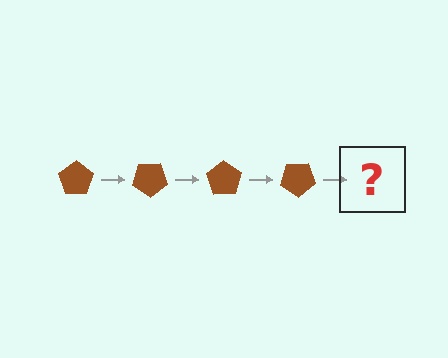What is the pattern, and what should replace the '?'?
The pattern is that the pentagon rotates 35 degrees each step. The '?' should be a brown pentagon rotated 140 degrees.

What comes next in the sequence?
The next element should be a brown pentagon rotated 140 degrees.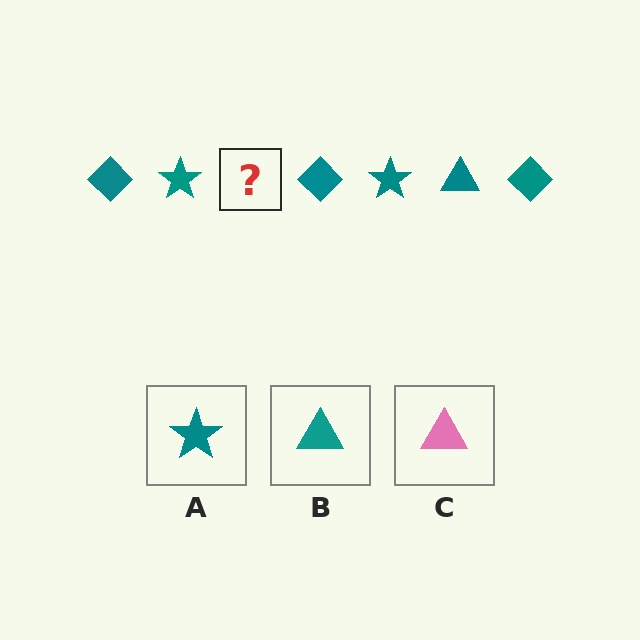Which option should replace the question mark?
Option B.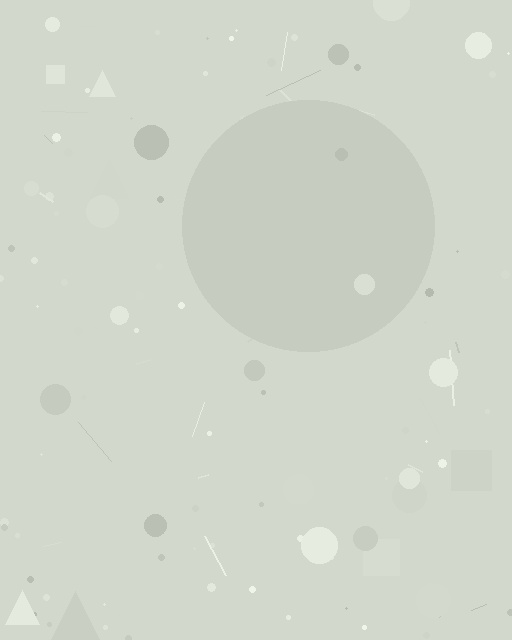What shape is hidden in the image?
A circle is hidden in the image.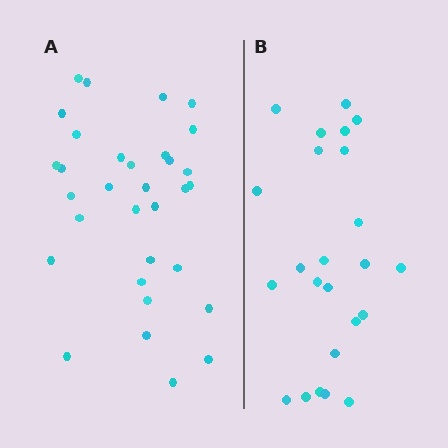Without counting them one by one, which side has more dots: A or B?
Region A (the left region) has more dots.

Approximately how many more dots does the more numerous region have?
Region A has roughly 8 or so more dots than region B.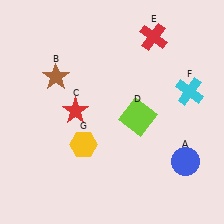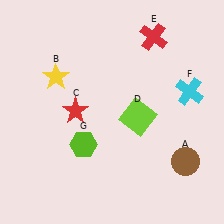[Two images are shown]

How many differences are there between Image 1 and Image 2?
There are 3 differences between the two images.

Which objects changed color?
A changed from blue to brown. B changed from brown to yellow. G changed from yellow to lime.